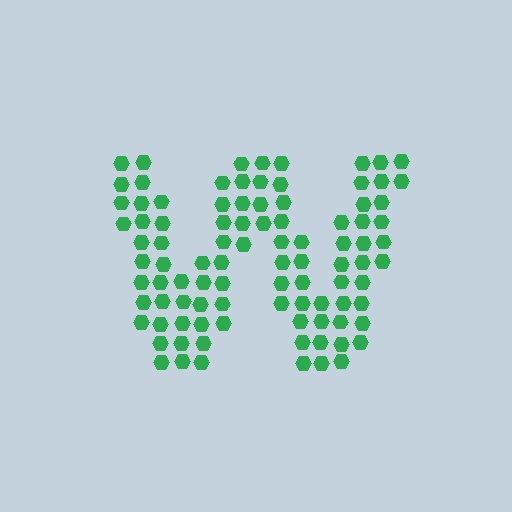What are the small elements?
The small elements are hexagons.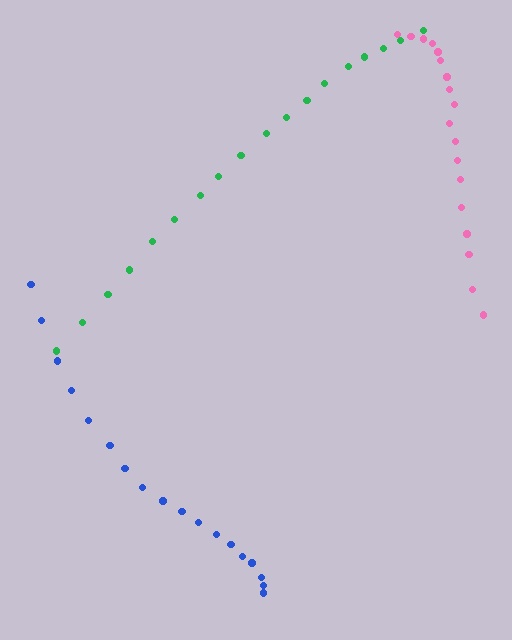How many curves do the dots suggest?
There are 3 distinct paths.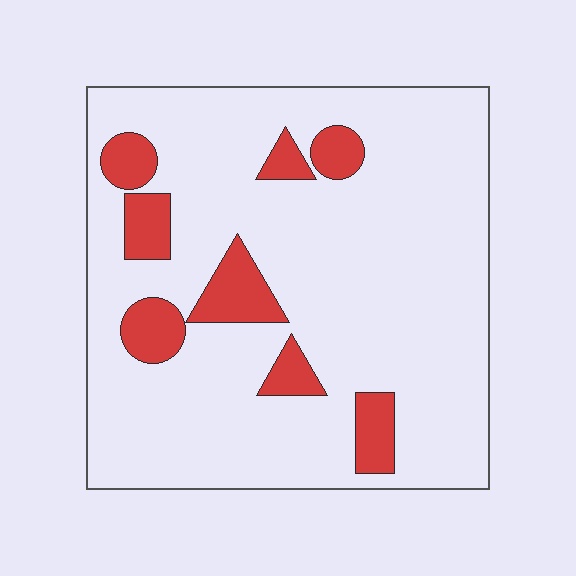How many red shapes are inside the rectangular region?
8.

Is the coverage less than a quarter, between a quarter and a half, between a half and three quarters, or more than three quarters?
Less than a quarter.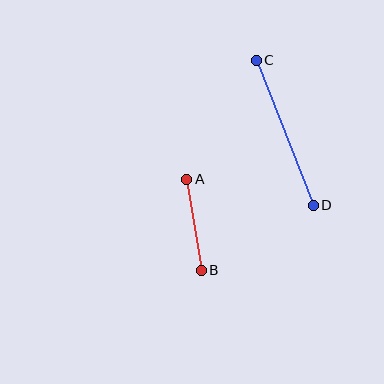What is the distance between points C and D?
The distance is approximately 156 pixels.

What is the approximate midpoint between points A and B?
The midpoint is at approximately (194, 225) pixels.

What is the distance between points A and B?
The distance is approximately 92 pixels.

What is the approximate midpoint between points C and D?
The midpoint is at approximately (285, 133) pixels.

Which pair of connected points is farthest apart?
Points C and D are farthest apart.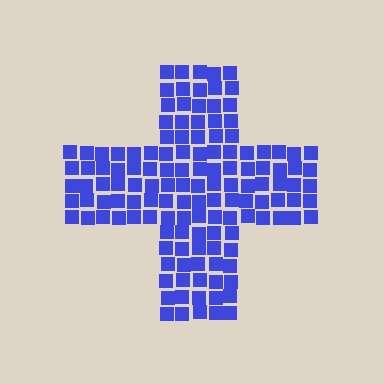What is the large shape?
The large shape is a cross.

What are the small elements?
The small elements are squares.